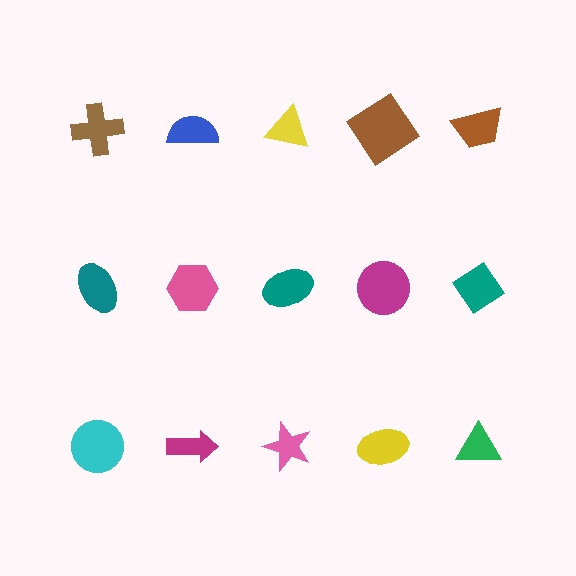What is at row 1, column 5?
A brown trapezoid.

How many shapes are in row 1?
5 shapes.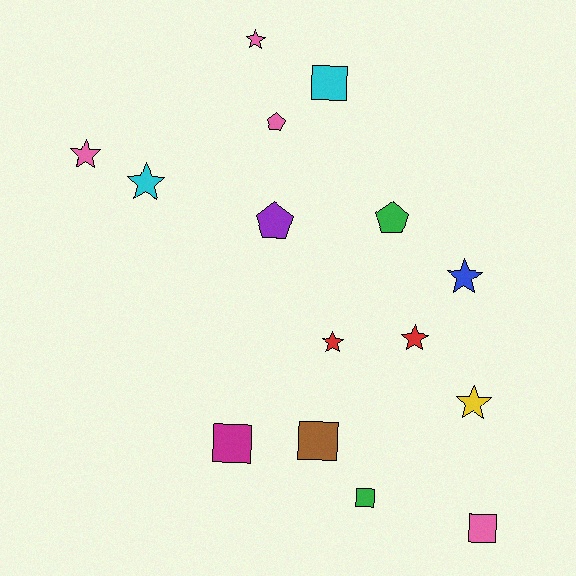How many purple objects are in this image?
There is 1 purple object.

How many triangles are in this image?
There are no triangles.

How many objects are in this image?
There are 15 objects.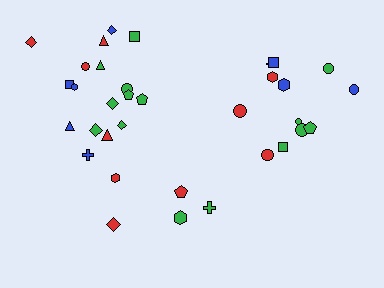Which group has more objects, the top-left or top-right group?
The top-left group.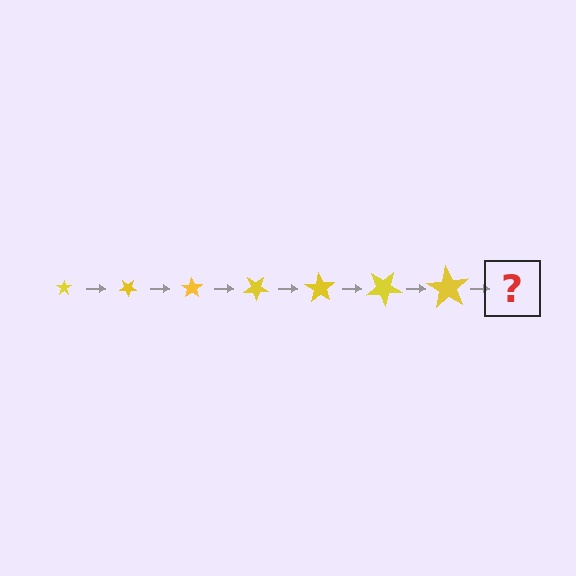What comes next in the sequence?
The next element should be a star, larger than the previous one and rotated 245 degrees from the start.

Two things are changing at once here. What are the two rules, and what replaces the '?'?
The two rules are that the star grows larger each step and it rotates 35 degrees each step. The '?' should be a star, larger than the previous one and rotated 245 degrees from the start.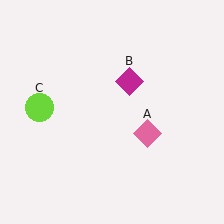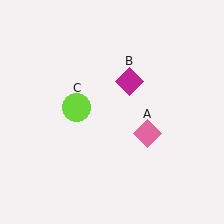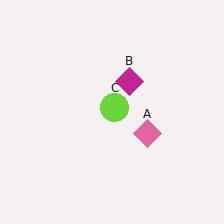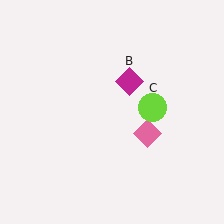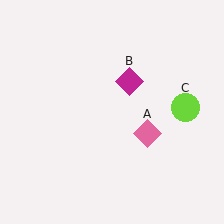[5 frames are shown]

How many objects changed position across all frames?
1 object changed position: lime circle (object C).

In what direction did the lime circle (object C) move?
The lime circle (object C) moved right.